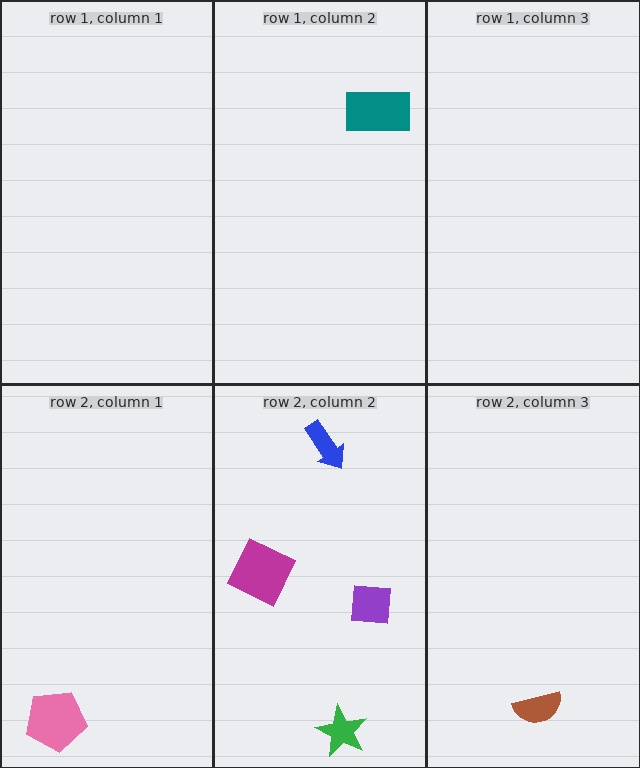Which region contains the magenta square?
The row 2, column 2 region.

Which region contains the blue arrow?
The row 2, column 2 region.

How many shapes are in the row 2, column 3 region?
1.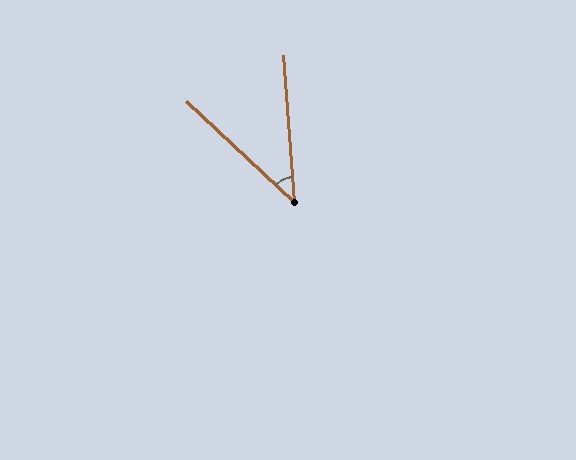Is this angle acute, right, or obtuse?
It is acute.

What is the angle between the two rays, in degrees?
Approximately 43 degrees.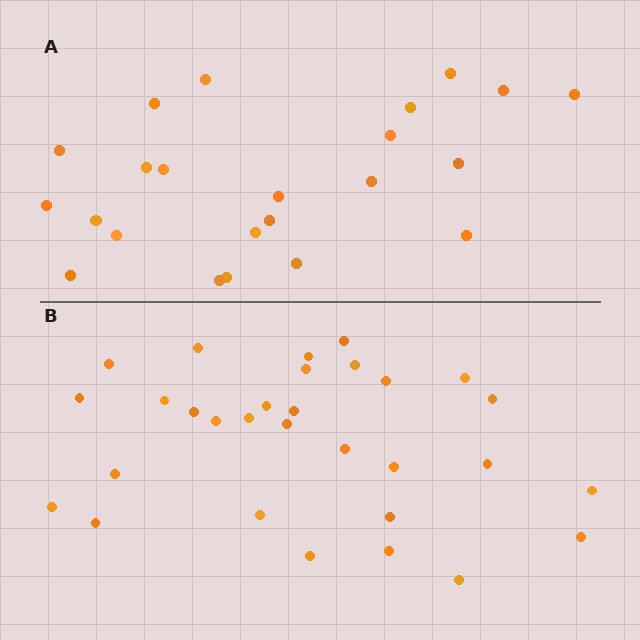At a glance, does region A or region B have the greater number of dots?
Region B (the bottom region) has more dots.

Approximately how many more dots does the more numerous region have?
Region B has roughly 8 or so more dots than region A.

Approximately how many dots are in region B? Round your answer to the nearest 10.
About 30 dots.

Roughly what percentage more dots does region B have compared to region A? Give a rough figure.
About 30% more.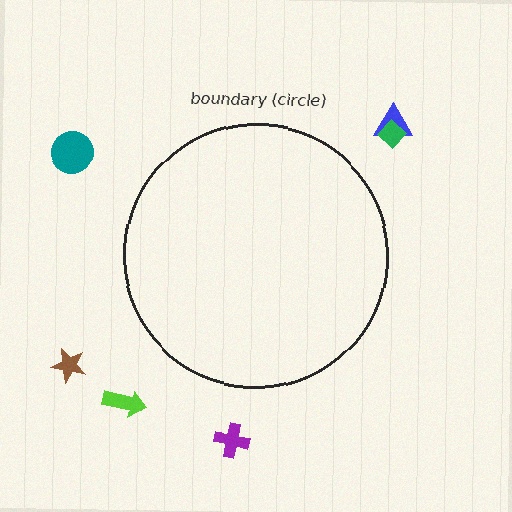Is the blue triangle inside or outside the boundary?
Outside.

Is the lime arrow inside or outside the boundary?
Outside.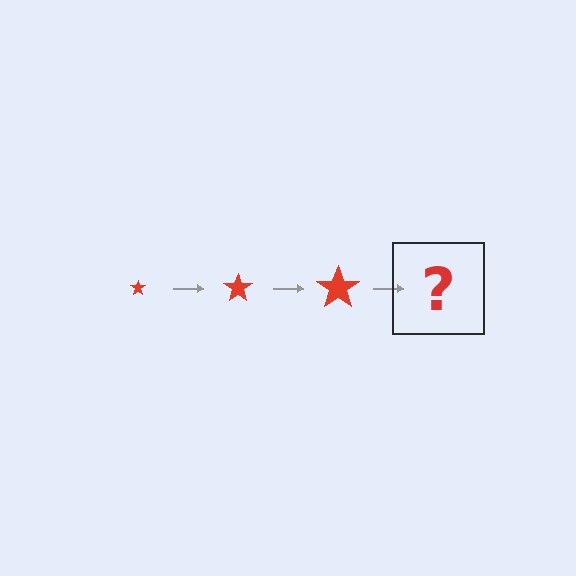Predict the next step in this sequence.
The next step is a red star, larger than the previous one.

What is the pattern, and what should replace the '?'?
The pattern is that the star gets progressively larger each step. The '?' should be a red star, larger than the previous one.